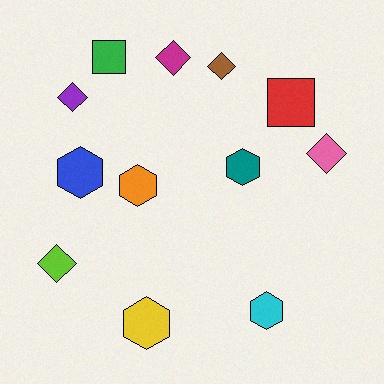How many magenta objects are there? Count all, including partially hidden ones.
There is 1 magenta object.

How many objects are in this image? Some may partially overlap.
There are 12 objects.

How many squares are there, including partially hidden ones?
There are 2 squares.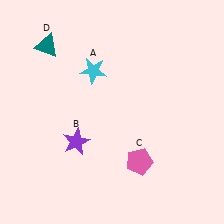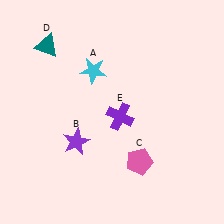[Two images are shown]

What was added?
A purple cross (E) was added in Image 2.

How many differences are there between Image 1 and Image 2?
There is 1 difference between the two images.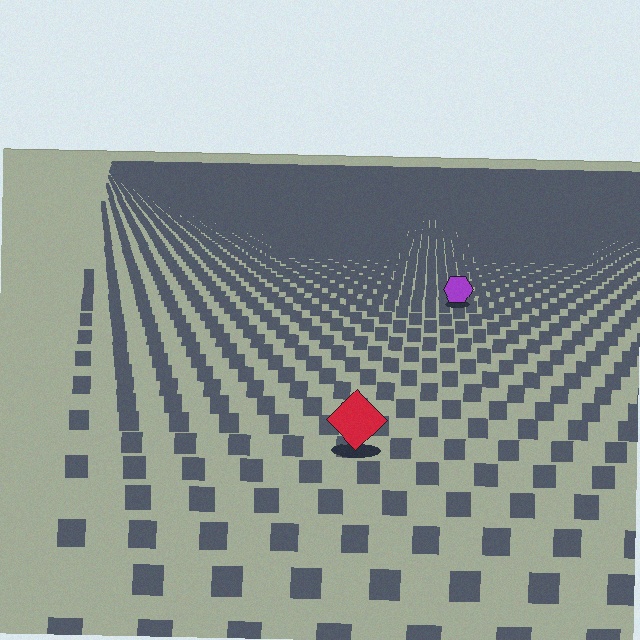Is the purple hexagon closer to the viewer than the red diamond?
No. The red diamond is closer — you can tell from the texture gradient: the ground texture is coarser near it.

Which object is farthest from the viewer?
The purple hexagon is farthest from the viewer. It appears smaller and the ground texture around it is denser.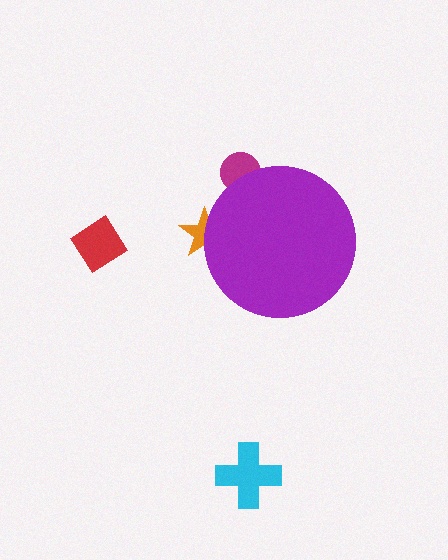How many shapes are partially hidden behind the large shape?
2 shapes are partially hidden.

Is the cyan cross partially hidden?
No, the cyan cross is fully visible.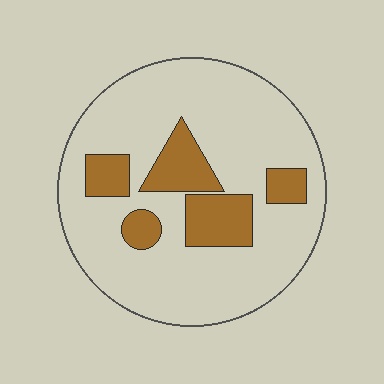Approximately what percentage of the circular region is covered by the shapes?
Approximately 20%.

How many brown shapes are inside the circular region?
5.